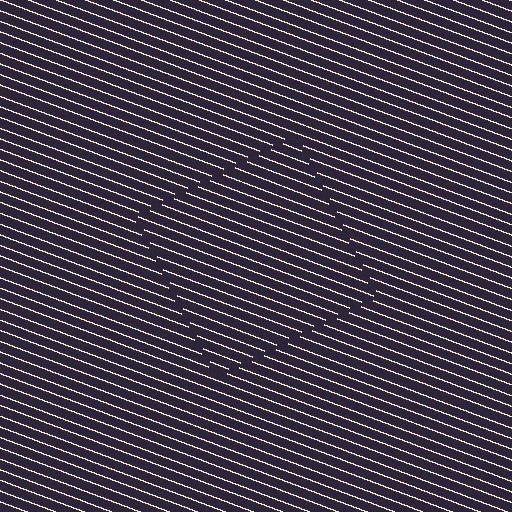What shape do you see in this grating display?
An illusory square. The interior of the shape contains the same grating, shifted by half a period — the contour is defined by the phase discontinuity where line-ends from the inner and outer gratings abut.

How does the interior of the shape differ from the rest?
The interior of the shape contains the same grating, shifted by half a period — the contour is defined by the phase discontinuity where line-ends from the inner and outer gratings abut.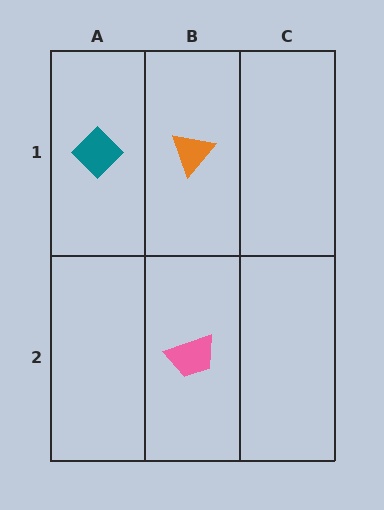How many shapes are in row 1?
2 shapes.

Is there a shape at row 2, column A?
No, that cell is empty.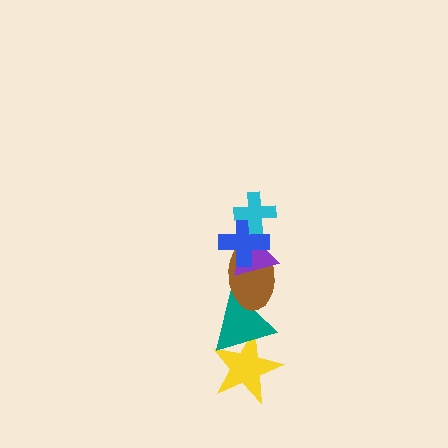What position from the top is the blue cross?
The blue cross is 2nd from the top.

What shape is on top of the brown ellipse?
The purple triangle is on top of the brown ellipse.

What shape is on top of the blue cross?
The cyan cross is on top of the blue cross.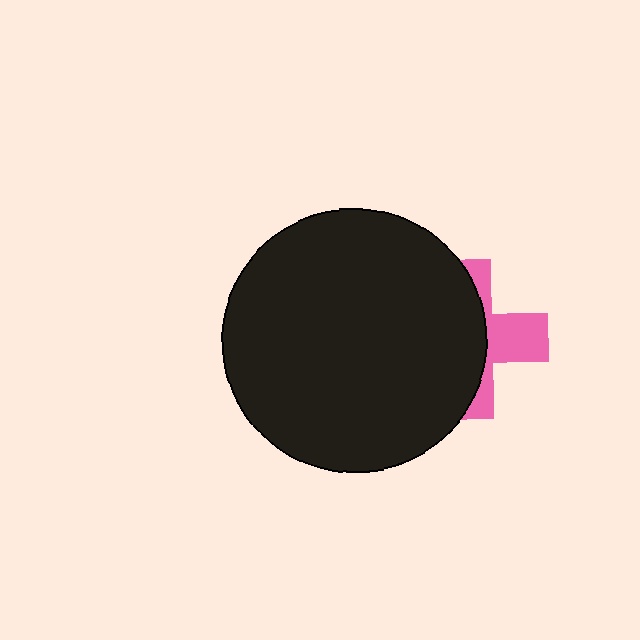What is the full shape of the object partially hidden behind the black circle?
The partially hidden object is a pink cross.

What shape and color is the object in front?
The object in front is a black circle.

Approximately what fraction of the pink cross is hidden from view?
Roughly 63% of the pink cross is hidden behind the black circle.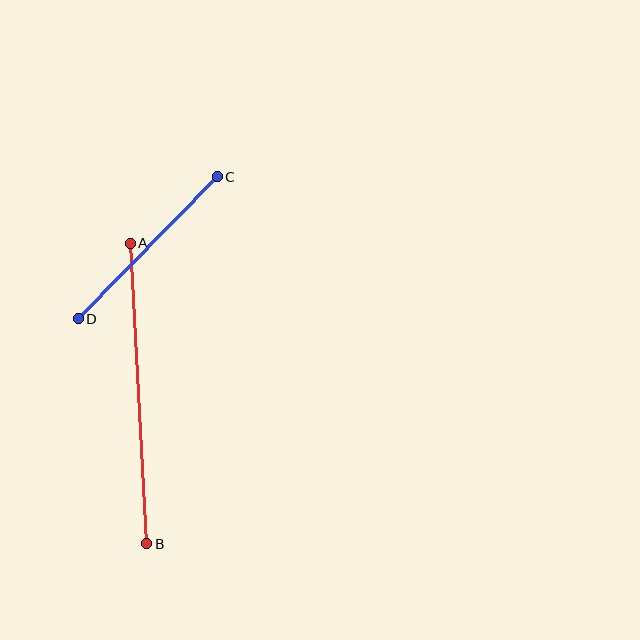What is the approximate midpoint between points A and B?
The midpoint is at approximately (138, 393) pixels.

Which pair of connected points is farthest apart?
Points A and B are farthest apart.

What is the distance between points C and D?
The distance is approximately 199 pixels.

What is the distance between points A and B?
The distance is approximately 301 pixels.